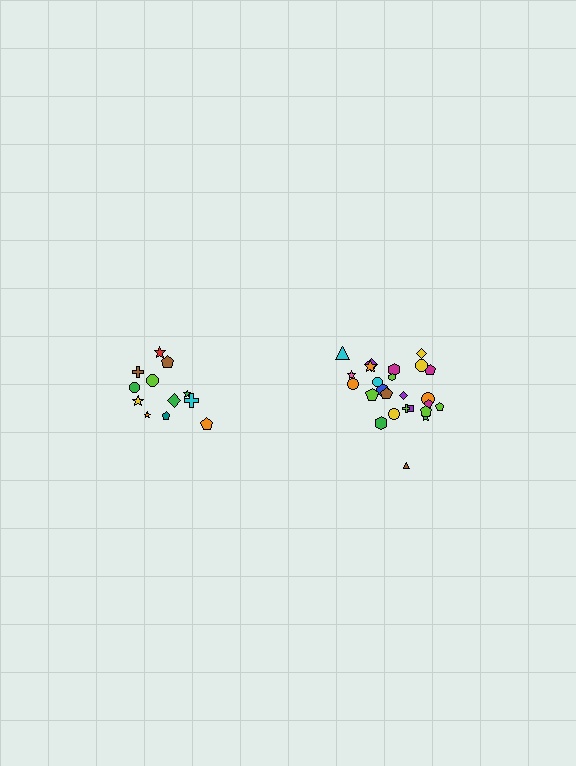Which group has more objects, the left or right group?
The right group.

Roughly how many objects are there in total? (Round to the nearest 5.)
Roughly 35 objects in total.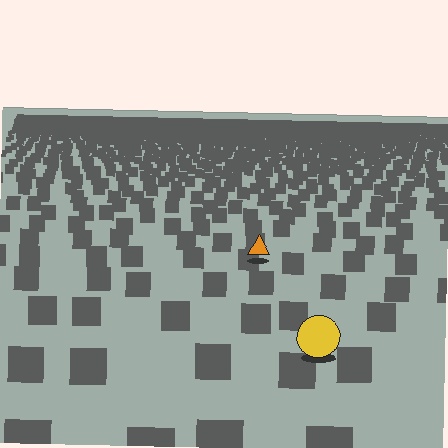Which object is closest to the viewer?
The yellow circle is closest. The texture marks near it are larger and more spread out.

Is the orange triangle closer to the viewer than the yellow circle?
No. The yellow circle is closer — you can tell from the texture gradient: the ground texture is coarser near it.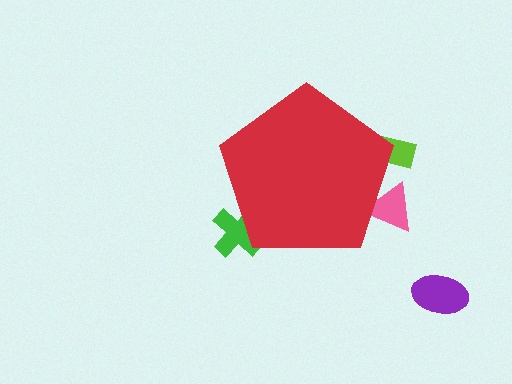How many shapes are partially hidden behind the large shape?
3 shapes are partially hidden.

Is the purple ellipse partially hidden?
No, the purple ellipse is fully visible.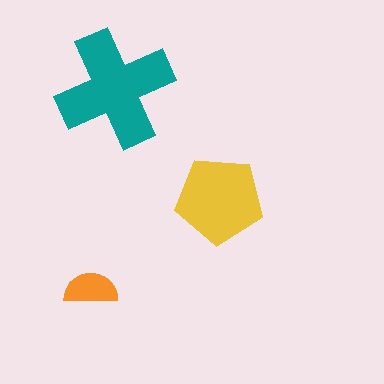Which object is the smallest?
The orange semicircle.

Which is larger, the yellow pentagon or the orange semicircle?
The yellow pentagon.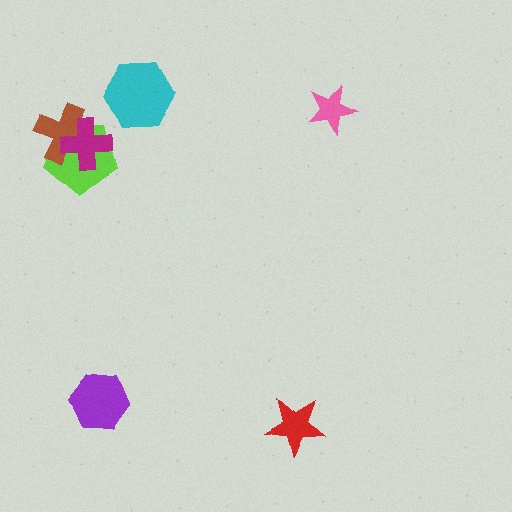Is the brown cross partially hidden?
Yes, it is partially covered by another shape.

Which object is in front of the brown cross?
The magenta cross is in front of the brown cross.